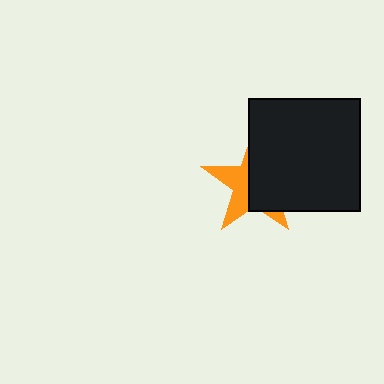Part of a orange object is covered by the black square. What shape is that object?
It is a star.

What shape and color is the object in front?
The object in front is a black square.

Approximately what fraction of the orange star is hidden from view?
Roughly 59% of the orange star is hidden behind the black square.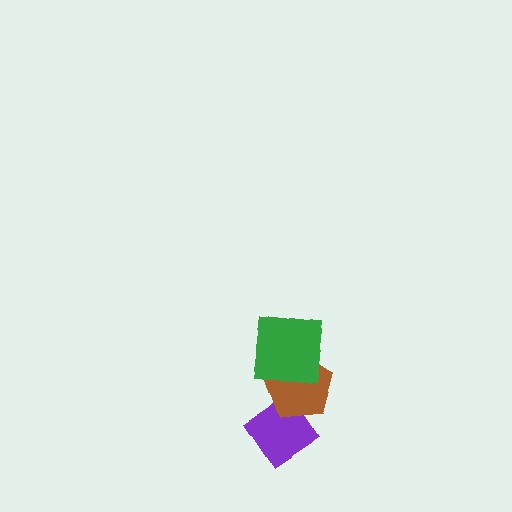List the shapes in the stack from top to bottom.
From top to bottom: the green square, the brown pentagon, the purple diamond.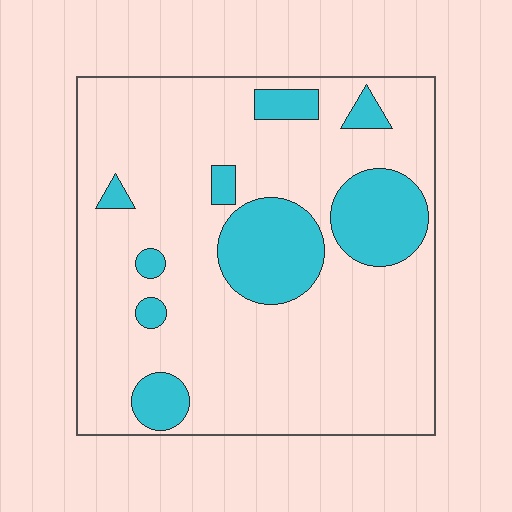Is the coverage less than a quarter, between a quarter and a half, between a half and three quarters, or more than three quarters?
Less than a quarter.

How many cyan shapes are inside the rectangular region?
9.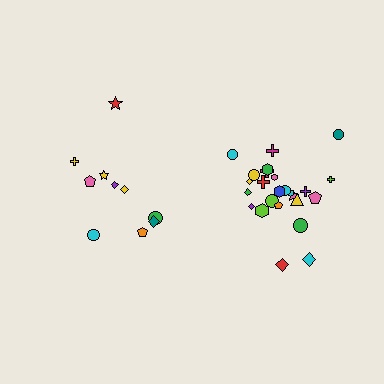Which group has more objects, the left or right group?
The right group.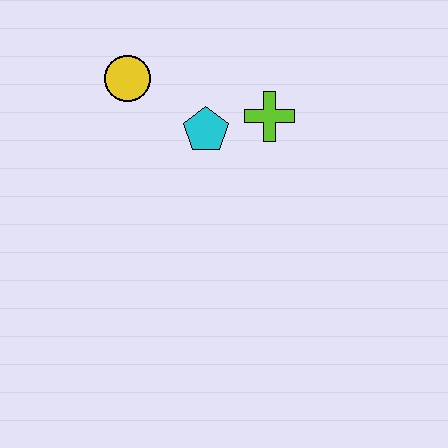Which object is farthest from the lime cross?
The yellow circle is farthest from the lime cross.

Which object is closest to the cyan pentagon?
The lime cross is closest to the cyan pentagon.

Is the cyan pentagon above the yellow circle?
No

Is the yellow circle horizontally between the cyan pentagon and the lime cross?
No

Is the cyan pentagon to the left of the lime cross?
Yes